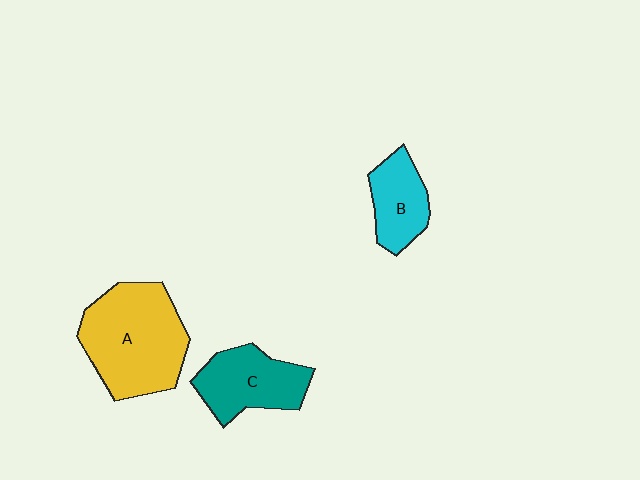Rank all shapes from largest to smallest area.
From largest to smallest: A (yellow), C (teal), B (cyan).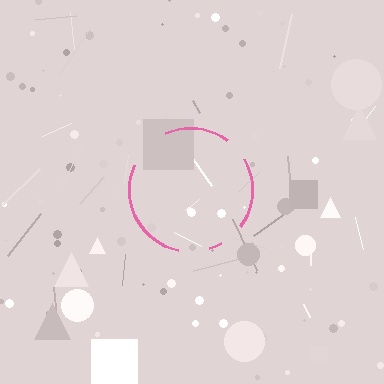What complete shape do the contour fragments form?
The contour fragments form a circle.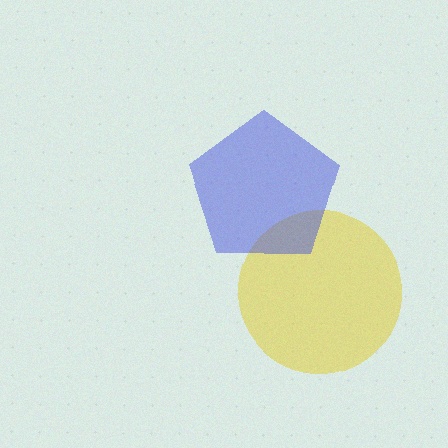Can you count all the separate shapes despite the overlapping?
Yes, there are 2 separate shapes.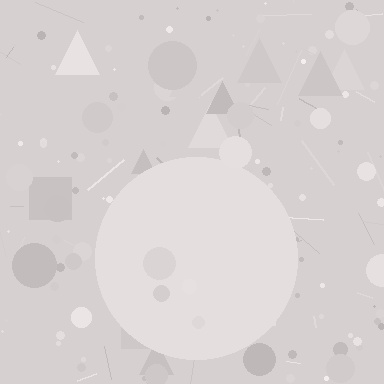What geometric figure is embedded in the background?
A circle is embedded in the background.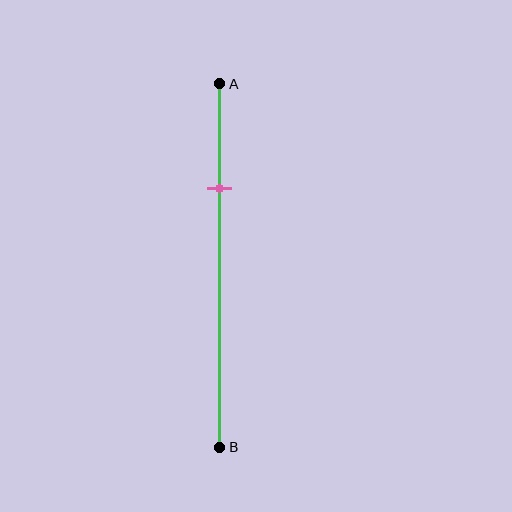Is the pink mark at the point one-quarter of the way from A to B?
No, the mark is at about 30% from A, not at the 25% one-quarter point.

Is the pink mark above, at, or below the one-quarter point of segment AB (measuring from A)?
The pink mark is below the one-quarter point of segment AB.